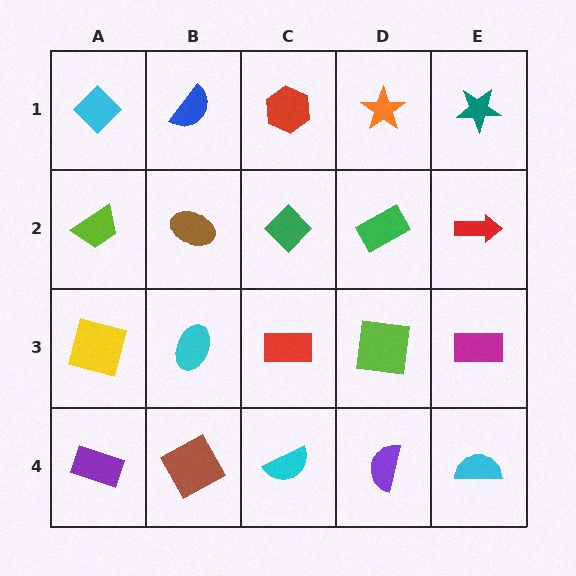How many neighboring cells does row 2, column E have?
3.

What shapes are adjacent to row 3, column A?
A lime trapezoid (row 2, column A), a purple rectangle (row 4, column A), a cyan ellipse (row 3, column B).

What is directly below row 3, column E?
A cyan semicircle.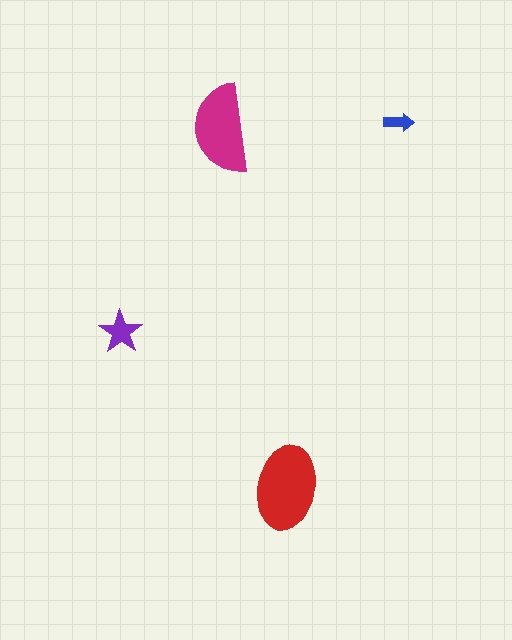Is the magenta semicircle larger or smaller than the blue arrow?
Larger.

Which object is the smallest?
The blue arrow.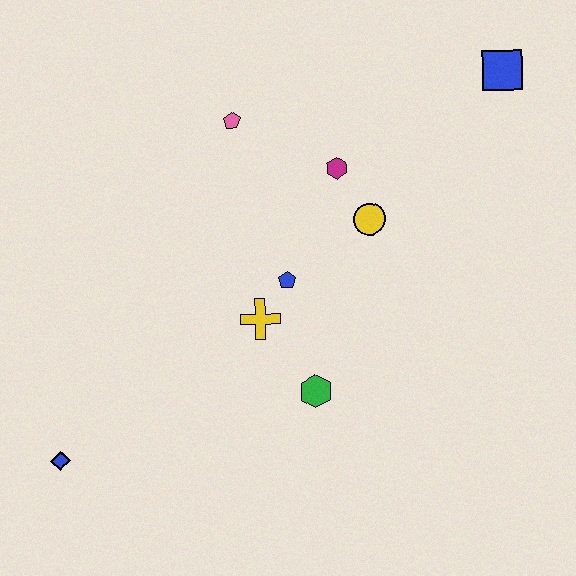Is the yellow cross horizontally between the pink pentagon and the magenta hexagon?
Yes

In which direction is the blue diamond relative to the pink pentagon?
The blue diamond is below the pink pentagon.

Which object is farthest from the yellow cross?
The blue square is farthest from the yellow cross.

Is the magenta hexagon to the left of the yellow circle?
Yes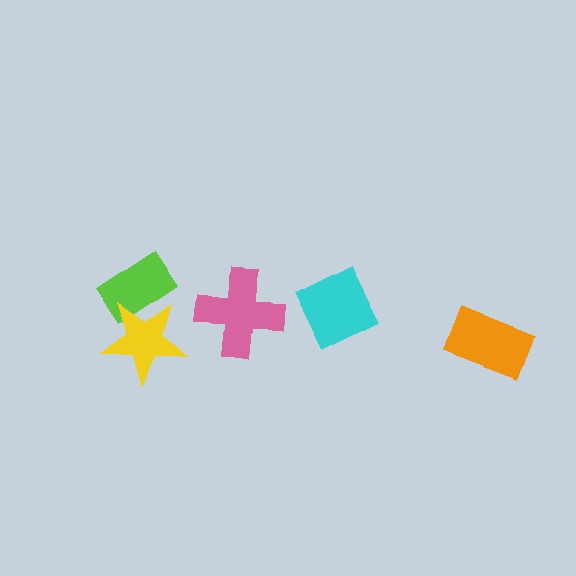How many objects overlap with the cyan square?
0 objects overlap with the cyan square.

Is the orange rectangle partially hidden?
No, no other shape covers it.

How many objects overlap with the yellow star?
1 object overlaps with the yellow star.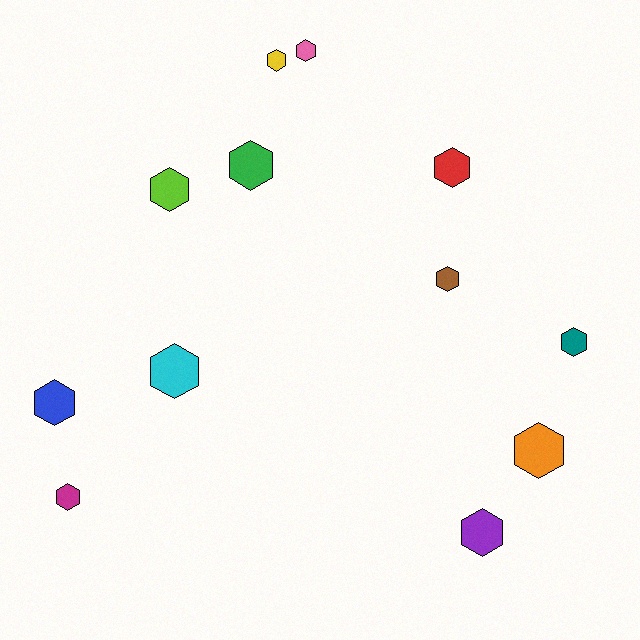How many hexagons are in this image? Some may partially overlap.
There are 12 hexagons.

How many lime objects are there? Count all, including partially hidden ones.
There is 1 lime object.